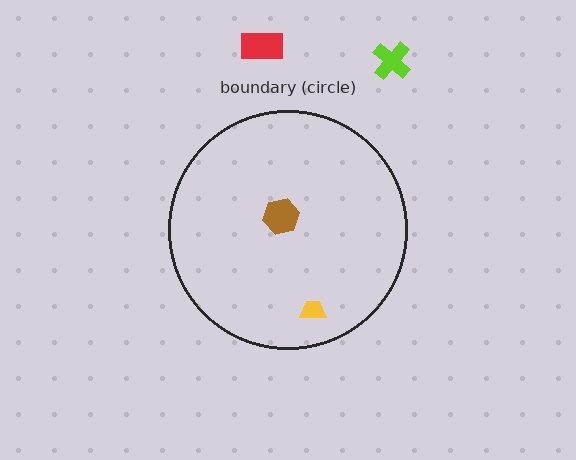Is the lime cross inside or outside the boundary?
Outside.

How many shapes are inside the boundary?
2 inside, 2 outside.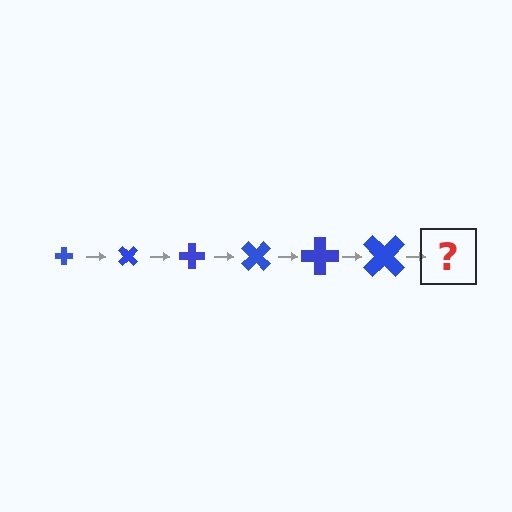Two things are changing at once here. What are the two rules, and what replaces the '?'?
The two rules are that the cross grows larger each step and it rotates 45 degrees each step. The '?' should be a cross, larger than the previous one and rotated 270 degrees from the start.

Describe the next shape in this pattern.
It should be a cross, larger than the previous one and rotated 270 degrees from the start.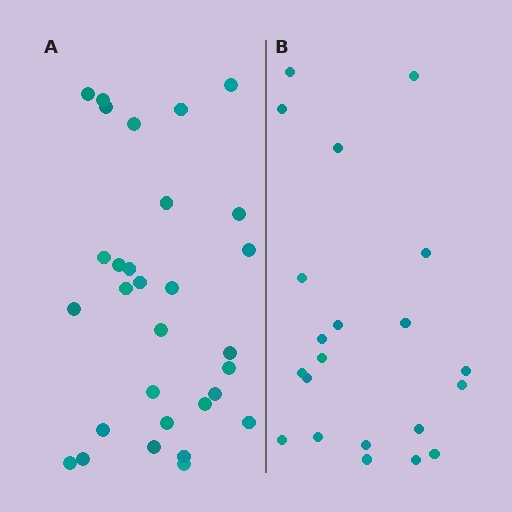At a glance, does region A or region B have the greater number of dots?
Region A (the left region) has more dots.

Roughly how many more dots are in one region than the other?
Region A has roughly 8 or so more dots than region B.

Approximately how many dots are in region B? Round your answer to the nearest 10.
About 20 dots. (The exact count is 21, which rounds to 20.)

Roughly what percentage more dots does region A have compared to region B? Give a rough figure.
About 45% more.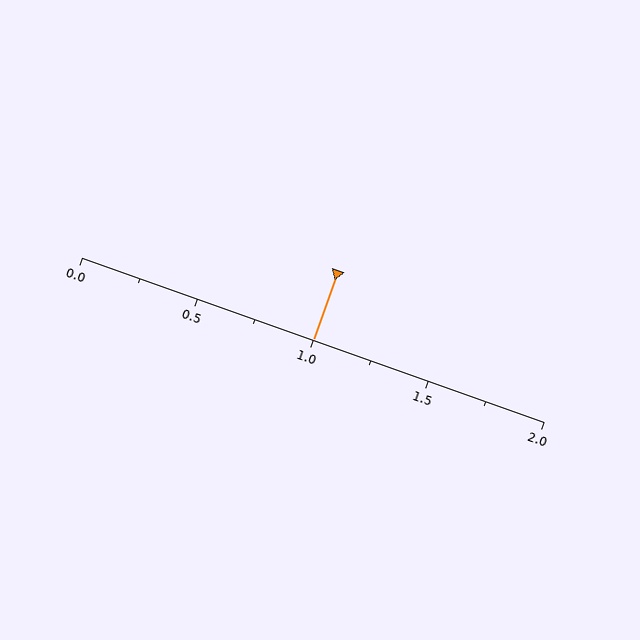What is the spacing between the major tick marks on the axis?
The major ticks are spaced 0.5 apart.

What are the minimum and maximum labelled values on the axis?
The axis runs from 0.0 to 2.0.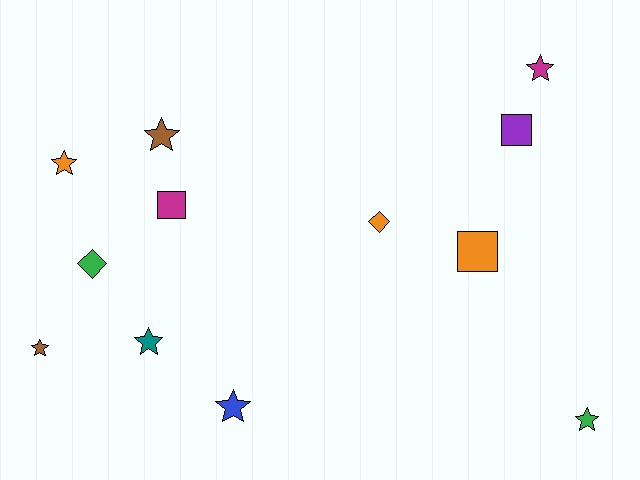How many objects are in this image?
There are 12 objects.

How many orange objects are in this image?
There are 3 orange objects.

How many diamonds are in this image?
There are 2 diamonds.